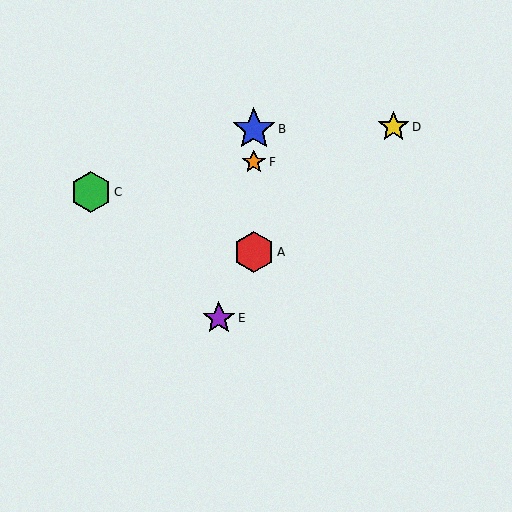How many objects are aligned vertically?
3 objects (A, B, F) are aligned vertically.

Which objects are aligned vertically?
Objects A, B, F are aligned vertically.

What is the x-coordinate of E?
Object E is at x≈219.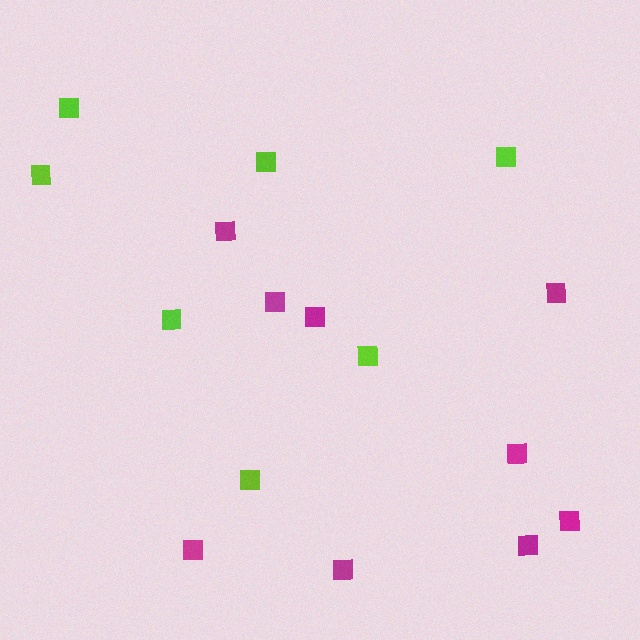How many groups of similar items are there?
There are 2 groups: one group of magenta squares (9) and one group of lime squares (7).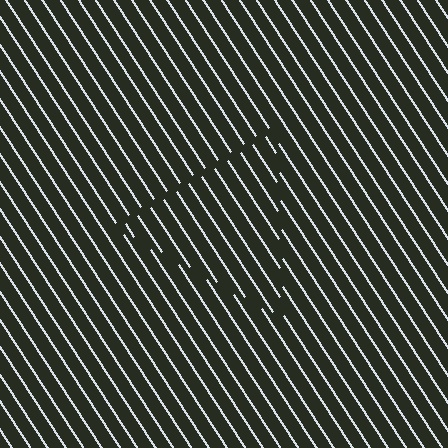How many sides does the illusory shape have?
3 sides — the line-ends trace a triangle.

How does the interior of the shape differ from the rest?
The interior of the shape contains the same grating, shifted by half a period — the contour is defined by the phase discontinuity where line-ends from the inner and outer gratings abut.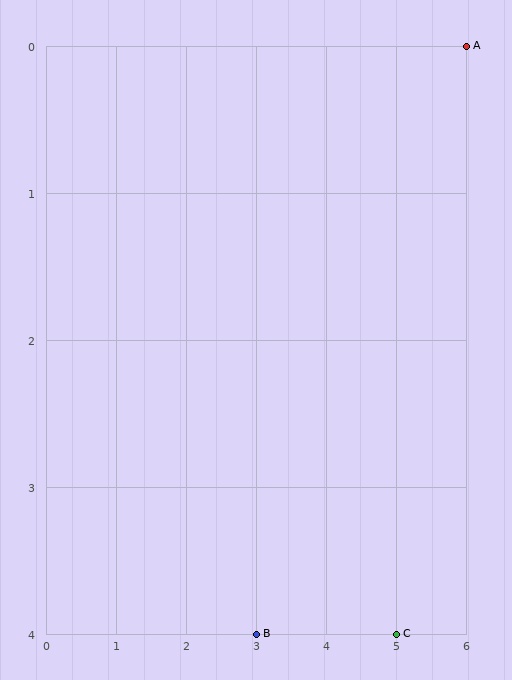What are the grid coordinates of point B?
Point B is at grid coordinates (3, 4).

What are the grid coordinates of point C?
Point C is at grid coordinates (5, 4).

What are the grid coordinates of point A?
Point A is at grid coordinates (6, 0).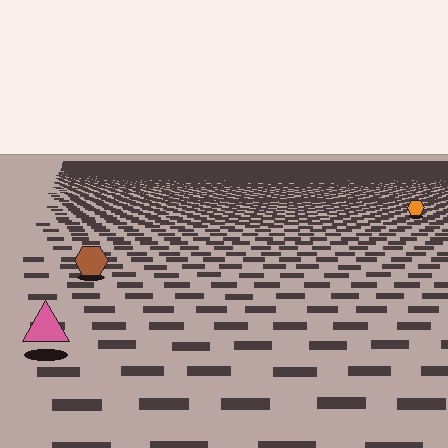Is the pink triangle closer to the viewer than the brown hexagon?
Yes. The pink triangle is closer — you can tell from the texture gradient: the ground texture is coarser near it.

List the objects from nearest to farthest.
From nearest to farthest: the pink triangle, the brown hexagon, the orange hexagon.